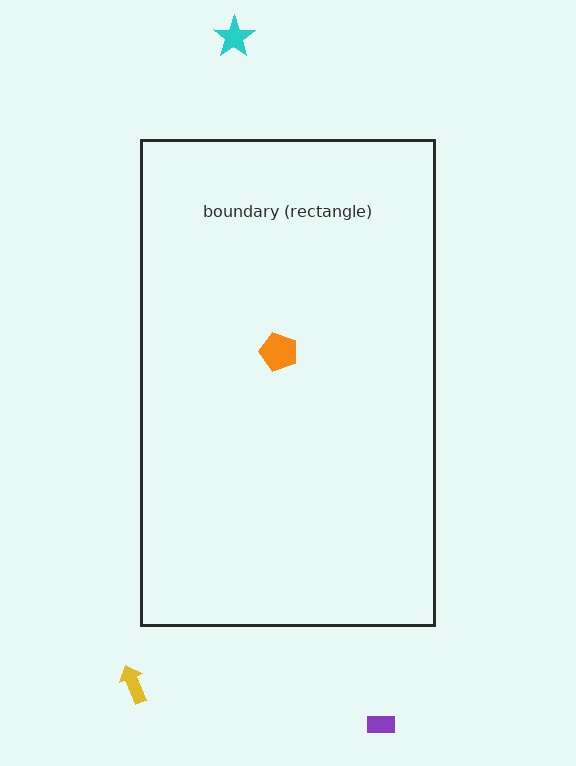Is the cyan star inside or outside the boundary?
Outside.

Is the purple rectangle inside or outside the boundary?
Outside.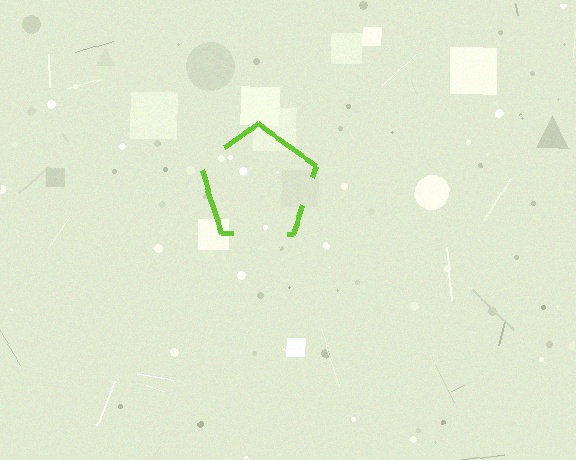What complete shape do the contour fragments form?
The contour fragments form a pentagon.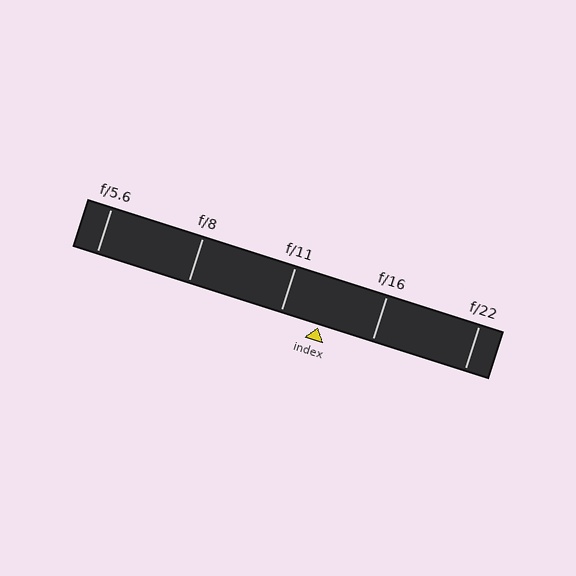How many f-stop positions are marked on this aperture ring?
There are 5 f-stop positions marked.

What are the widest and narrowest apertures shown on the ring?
The widest aperture shown is f/5.6 and the narrowest is f/22.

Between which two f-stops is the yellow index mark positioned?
The index mark is between f/11 and f/16.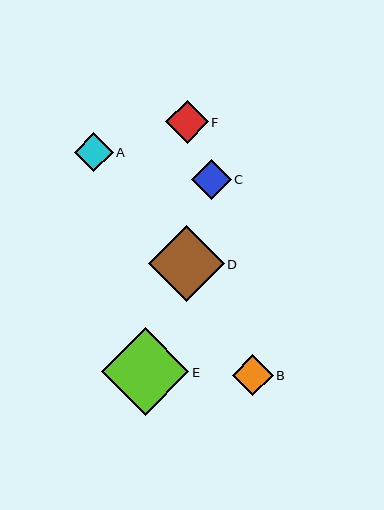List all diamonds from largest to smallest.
From largest to smallest: E, D, F, B, C, A.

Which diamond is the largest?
Diamond E is the largest with a size of approximately 87 pixels.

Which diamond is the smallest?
Diamond A is the smallest with a size of approximately 39 pixels.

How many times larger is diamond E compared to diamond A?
Diamond E is approximately 2.2 times the size of diamond A.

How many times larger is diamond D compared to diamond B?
Diamond D is approximately 1.8 times the size of diamond B.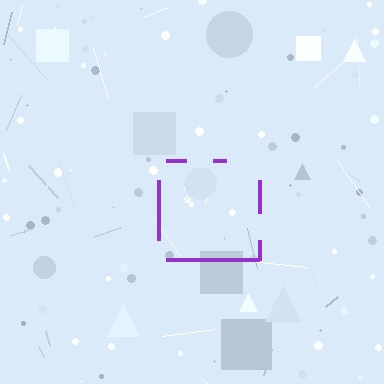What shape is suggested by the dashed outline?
The dashed outline suggests a square.